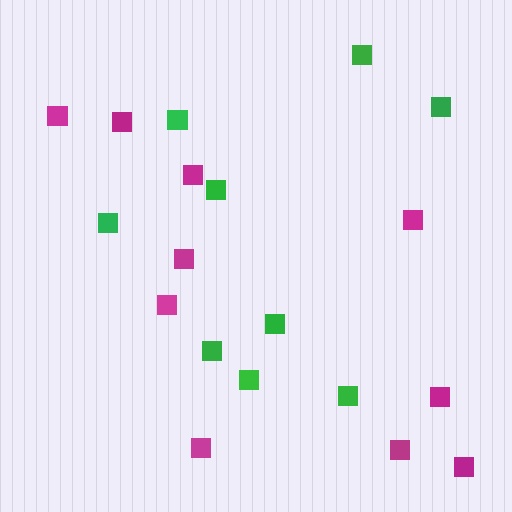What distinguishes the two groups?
There are 2 groups: one group of green squares (9) and one group of magenta squares (10).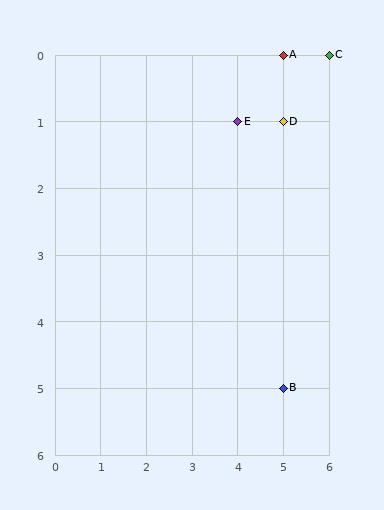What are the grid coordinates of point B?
Point B is at grid coordinates (5, 5).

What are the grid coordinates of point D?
Point D is at grid coordinates (5, 1).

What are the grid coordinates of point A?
Point A is at grid coordinates (5, 0).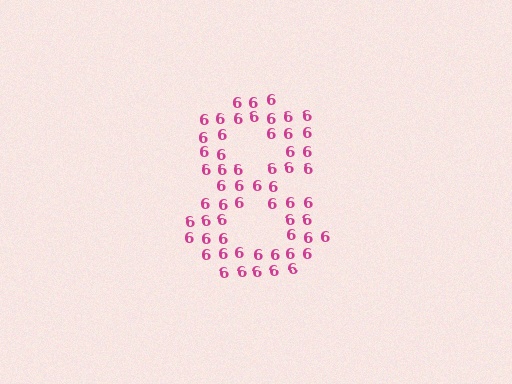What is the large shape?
The large shape is the digit 8.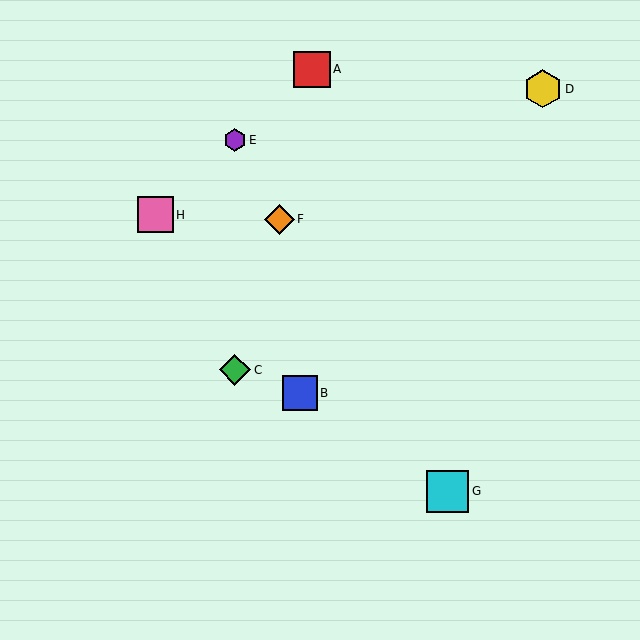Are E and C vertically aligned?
Yes, both are at x≈235.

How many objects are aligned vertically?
2 objects (C, E) are aligned vertically.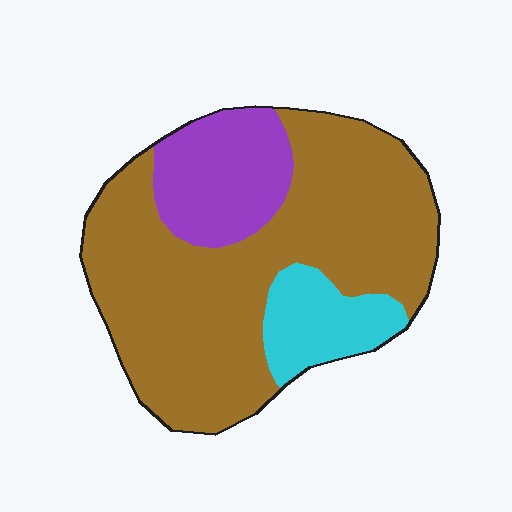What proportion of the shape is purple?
Purple takes up about one fifth (1/5) of the shape.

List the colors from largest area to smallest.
From largest to smallest: brown, purple, cyan.